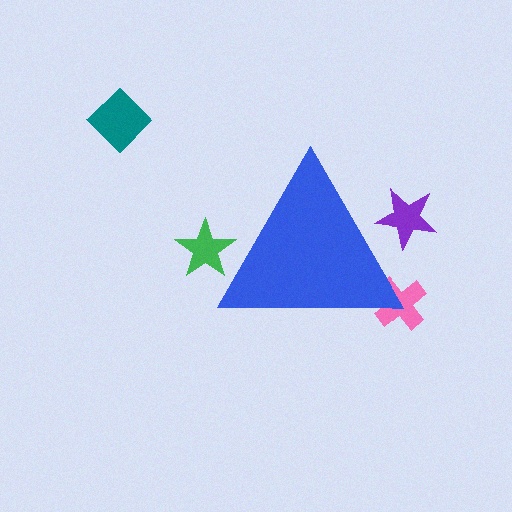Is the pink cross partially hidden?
Yes, the pink cross is partially hidden behind the blue triangle.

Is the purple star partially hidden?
Yes, the purple star is partially hidden behind the blue triangle.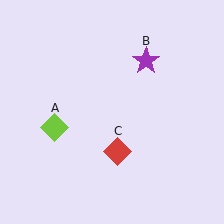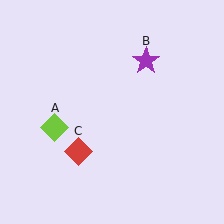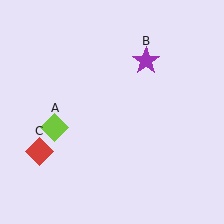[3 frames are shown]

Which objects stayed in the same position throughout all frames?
Lime diamond (object A) and purple star (object B) remained stationary.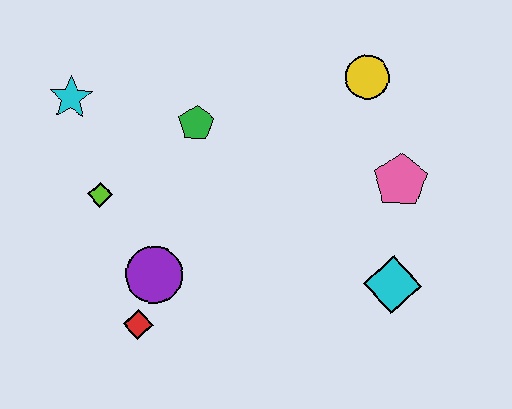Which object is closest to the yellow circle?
The pink pentagon is closest to the yellow circle.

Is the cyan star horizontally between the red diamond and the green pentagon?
No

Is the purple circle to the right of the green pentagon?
No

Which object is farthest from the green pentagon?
The cyan diamond is farthest from the green pentagon.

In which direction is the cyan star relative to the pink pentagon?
The cyan star is to the left of the pink pentagon.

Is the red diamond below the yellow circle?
Yes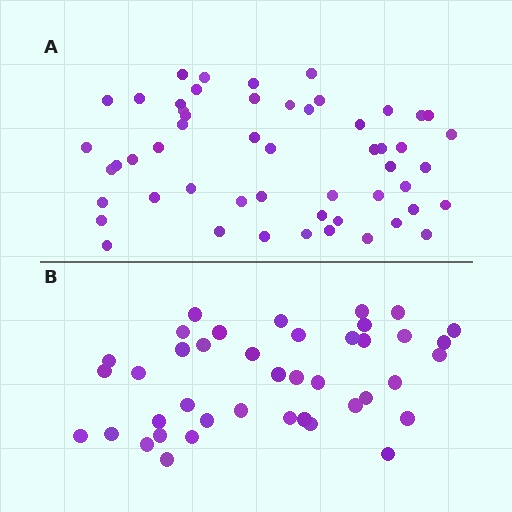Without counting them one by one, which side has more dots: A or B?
Region A (the top region) has more dots.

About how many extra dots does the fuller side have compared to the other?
Region A has roughly 12 or so more dots than region B.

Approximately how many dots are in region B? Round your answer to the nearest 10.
About 40 dots. (The exact count is 41, which rounds to 40.)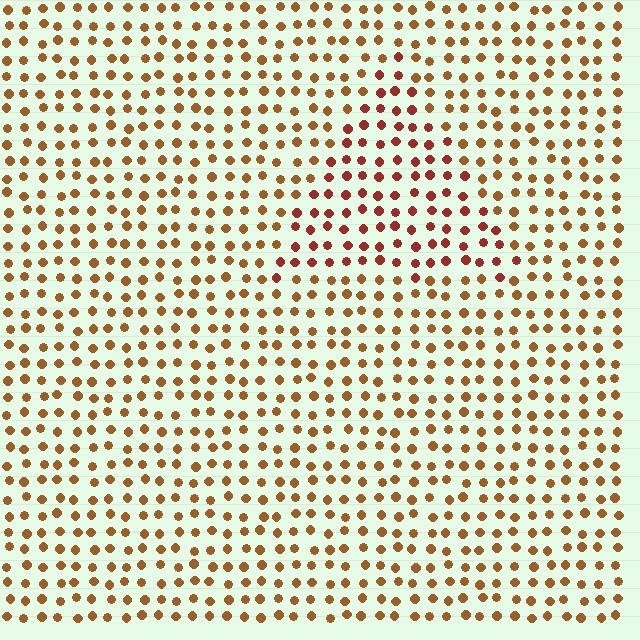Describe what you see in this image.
The image is filled with small brown elements in a uniform arrangement. A triangle-shaped region is visible where the elements are tinted to a slightly different hue, forming a subtle color boundary.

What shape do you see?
I see a triangle.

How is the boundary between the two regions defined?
The boundary is defined purely by a slight shift in hue (about 28 degrees). Spacing, size, and orientation are identical on both sides.